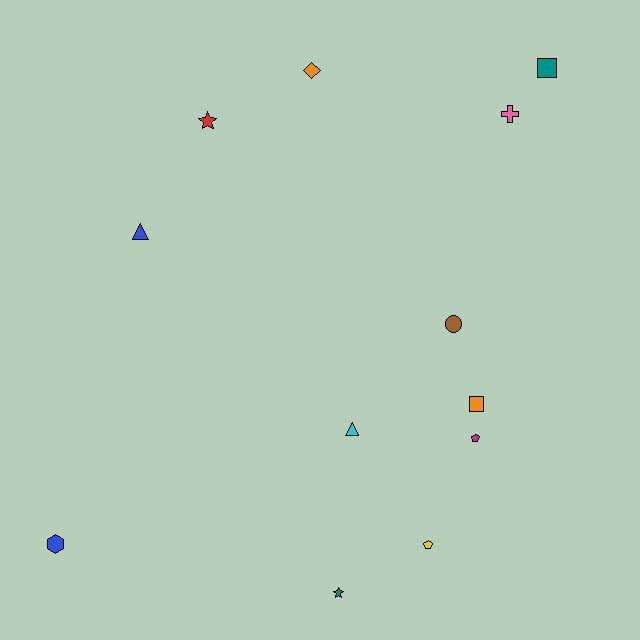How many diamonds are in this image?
There is 1 diamond.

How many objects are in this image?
There are 12 objects.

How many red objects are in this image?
There is 1 red object.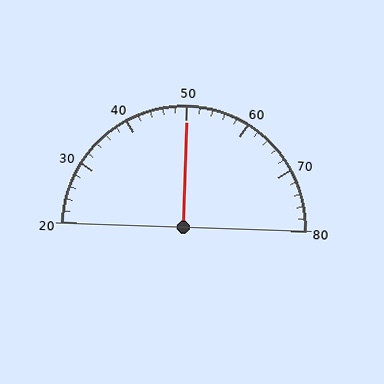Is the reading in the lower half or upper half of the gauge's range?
The reading is in the upper half of the range (20 to 80).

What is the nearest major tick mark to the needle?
The nearest major tick mark is 50.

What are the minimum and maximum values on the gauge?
The gauge ranges from 20 to 80.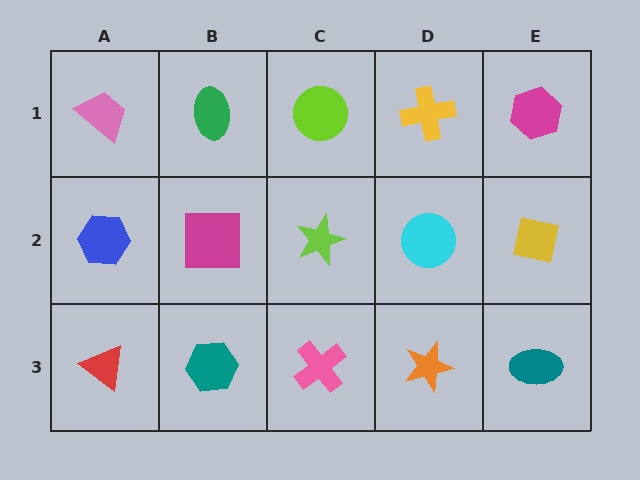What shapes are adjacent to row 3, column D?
A cyan circle (row 2, column D), a pink cross (row 3, column C), a teal ellipse (row 3, column E).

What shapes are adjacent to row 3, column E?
A yellow square (row 2, column E), an orange star (row 3, column D).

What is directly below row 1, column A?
A blue hexagon.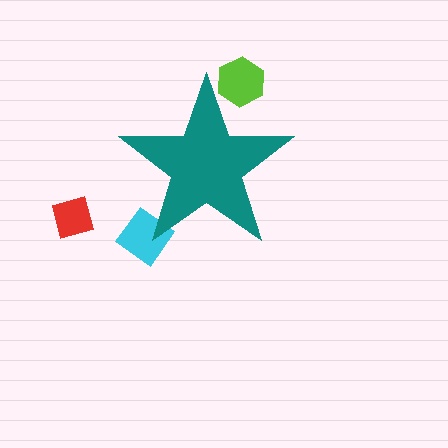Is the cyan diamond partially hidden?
Yes, the cyan diamond is partially hidden behind the teal star.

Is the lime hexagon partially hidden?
Yes, the lime hexagon is partially hidden behind the teal star.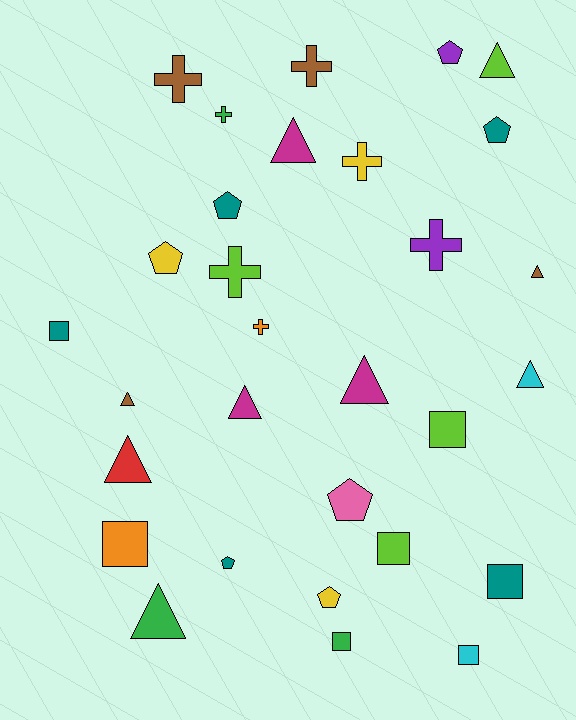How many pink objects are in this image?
There is 1 pink object.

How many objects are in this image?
There are 30 objects.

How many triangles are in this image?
There are 9 triangles.